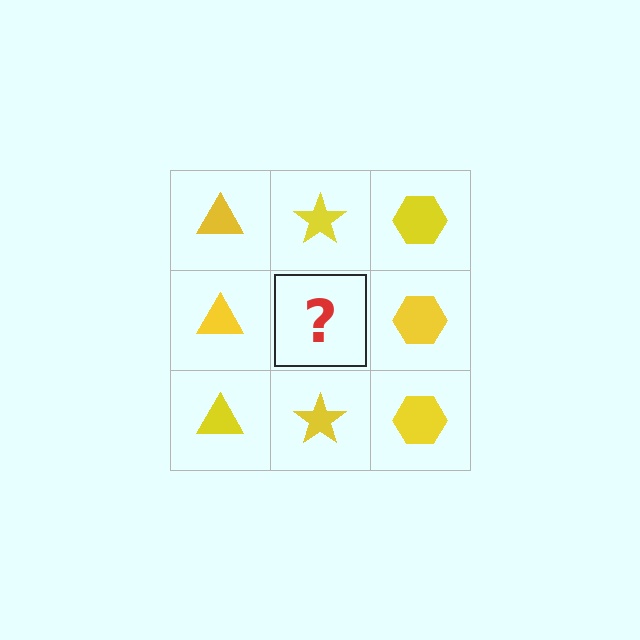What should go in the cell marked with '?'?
The missing cell should contain a yellow star.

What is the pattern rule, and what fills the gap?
The rule is that each column has a consistent shape. The gap should be filled with a yellow star.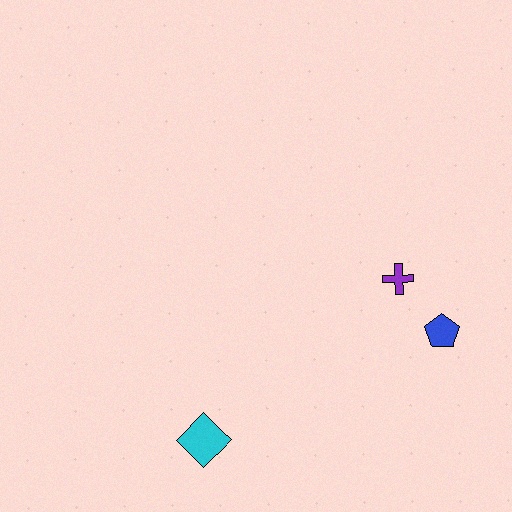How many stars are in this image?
There are no stars.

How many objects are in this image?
There are 3 objects.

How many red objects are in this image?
There are no red objects.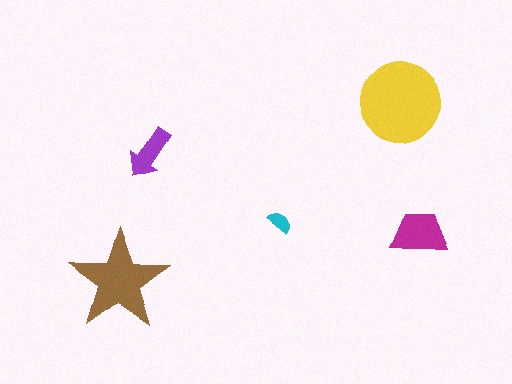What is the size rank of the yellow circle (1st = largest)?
1st.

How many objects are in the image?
There are 5 objects in the image.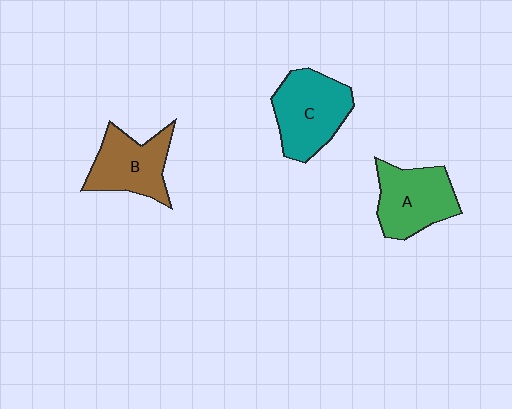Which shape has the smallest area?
Shape B (brown).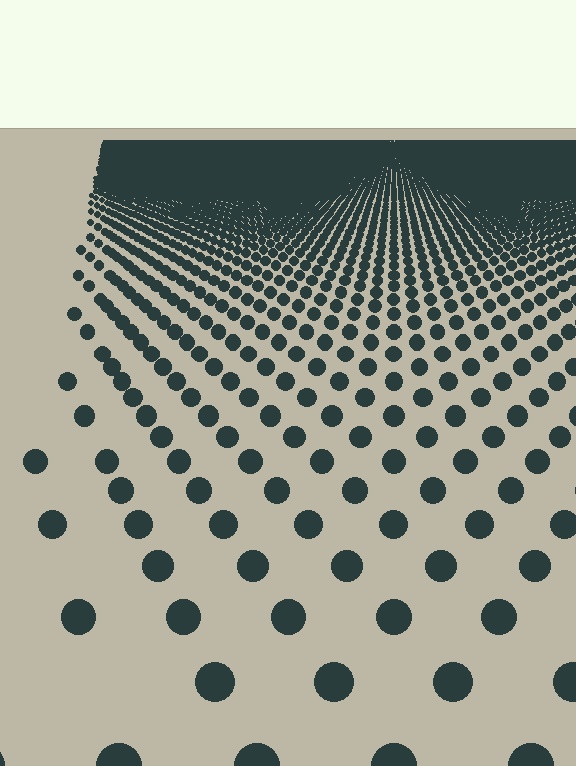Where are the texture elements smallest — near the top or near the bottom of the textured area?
Near the top.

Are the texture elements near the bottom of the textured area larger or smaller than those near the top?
Larger. Near the bottom, elements are closer to the viewer and appear at a bigger on-screen size.